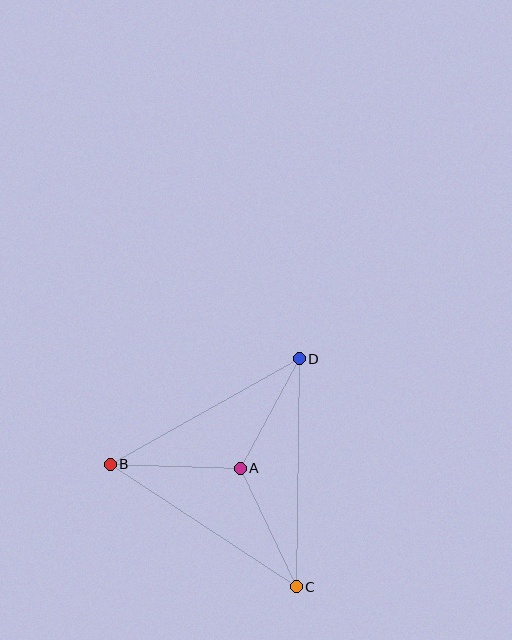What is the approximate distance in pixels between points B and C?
The distance between B and C is approximately 222 pixels.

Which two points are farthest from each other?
Points C and D are farthest from each other.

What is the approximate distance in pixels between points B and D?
The distance between B and D is approximately 216 pixels.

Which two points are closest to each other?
Points A and D are closest to each other.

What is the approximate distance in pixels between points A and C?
The distance between A and C is approximately 131 pixels.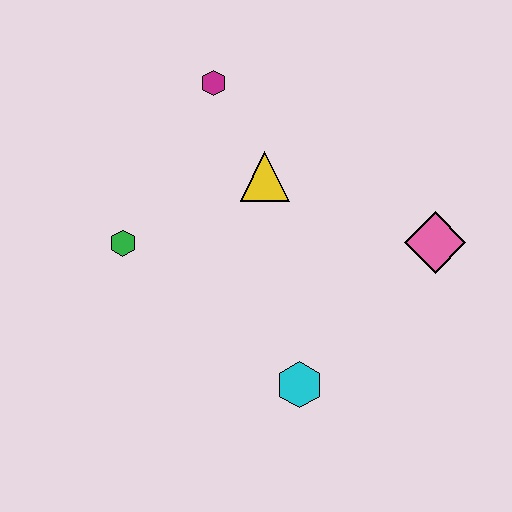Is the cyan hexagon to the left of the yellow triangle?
No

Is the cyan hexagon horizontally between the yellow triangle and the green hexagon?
No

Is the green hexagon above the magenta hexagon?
No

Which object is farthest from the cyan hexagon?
The magenta hexagon is farthest from the cyan hexagon.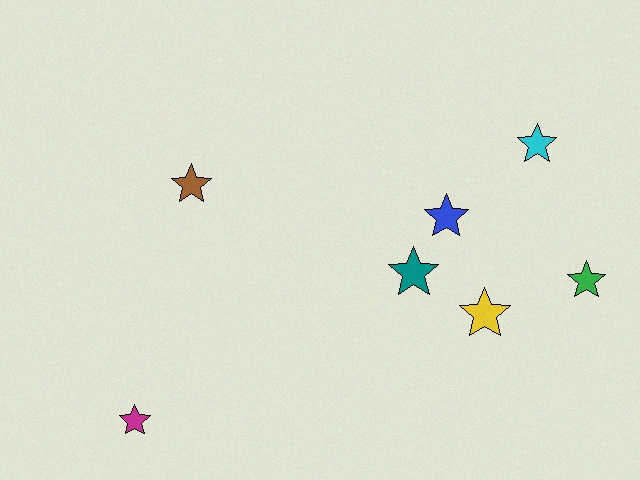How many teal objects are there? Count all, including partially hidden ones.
There is 1 teal object.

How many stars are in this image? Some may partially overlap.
There are 7 stars.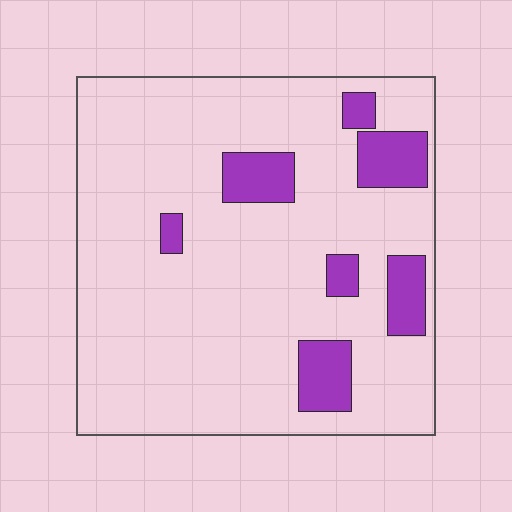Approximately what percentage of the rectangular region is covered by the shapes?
Approximately 15%.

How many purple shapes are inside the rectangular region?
7.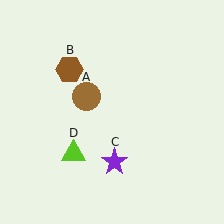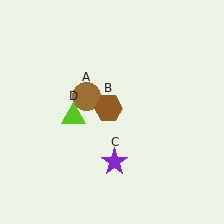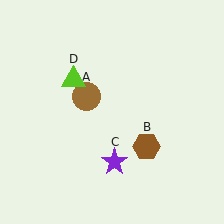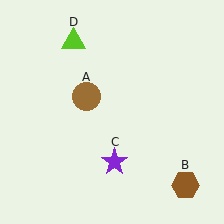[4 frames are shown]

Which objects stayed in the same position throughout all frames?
Brown circle (object A) and purple star (object C) remained stationary.